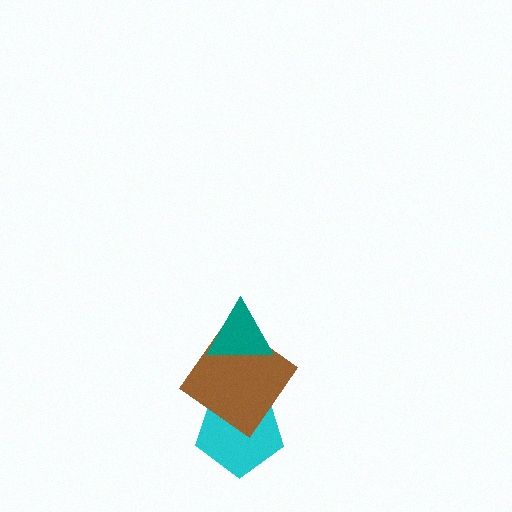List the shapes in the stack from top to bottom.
From top to bottom: the teal triangle, the brown diamond, the cyan pentagon.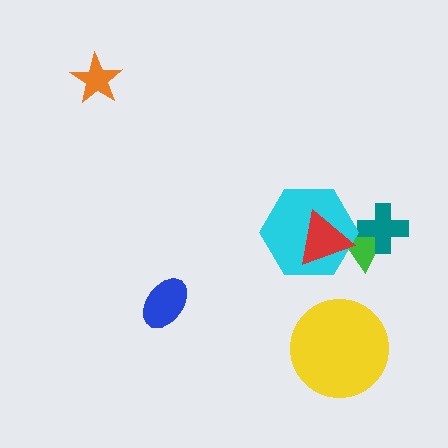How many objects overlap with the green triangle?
3 objects overlap with the green triangle.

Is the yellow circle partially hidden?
No, no other shape covers it.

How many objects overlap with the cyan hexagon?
2 objects overlap with the cyan hexagon.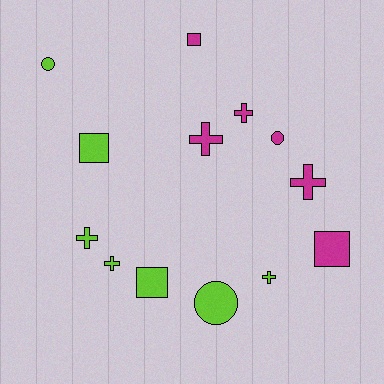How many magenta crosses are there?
There are 3 magenta crosses.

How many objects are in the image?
There are 13 objects.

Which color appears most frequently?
Lime, with 7 objects.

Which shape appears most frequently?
Cross, with 6 objects.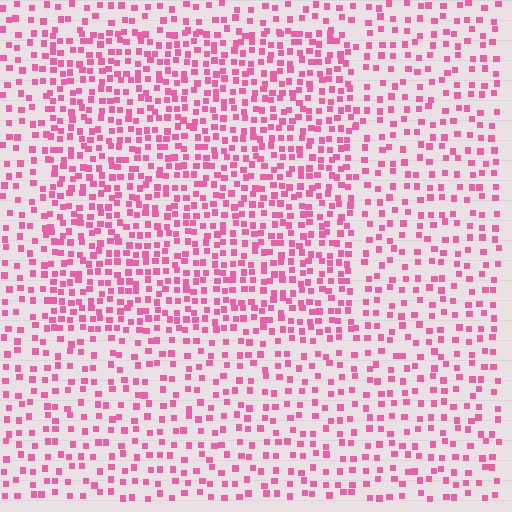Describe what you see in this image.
The image contains small pink elements arranged at two different densities. A rectangle-shaped region is visible where the elements are more densely packed than the surrounding area.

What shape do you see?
I see a rectangle.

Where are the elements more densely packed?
The elements are more densely packed inside the rectangle boundary.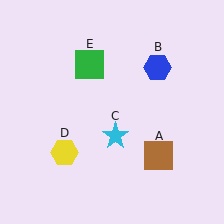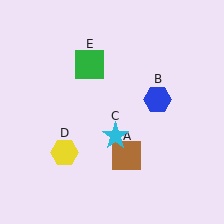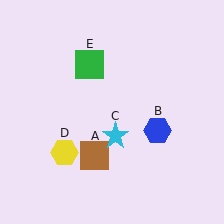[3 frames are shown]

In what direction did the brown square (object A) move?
The brown square (object A) moved left.